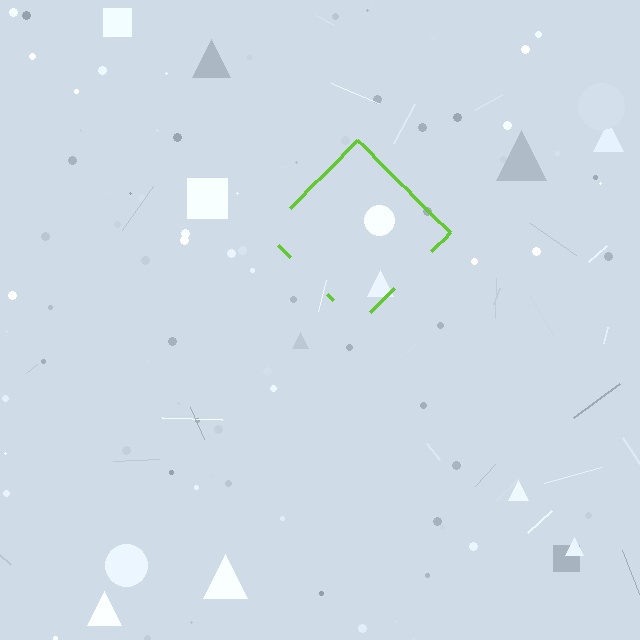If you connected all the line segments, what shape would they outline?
They would outline a diamond.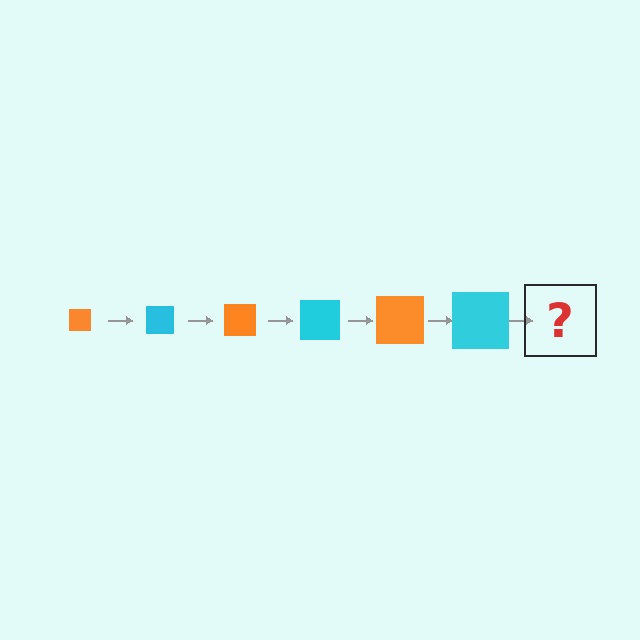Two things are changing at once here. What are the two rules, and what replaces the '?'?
The two rules are that the square grows larger each step and the color cycles through orange and cyan. The '?' should be an orange square, larger than the previous one.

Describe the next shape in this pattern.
It should be an orange square, larger than the previous one.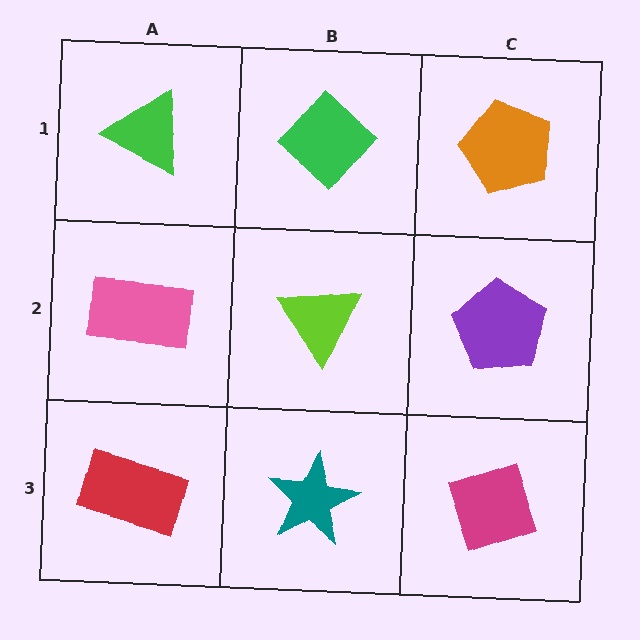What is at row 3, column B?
A teal star.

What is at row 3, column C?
A magenta diamond.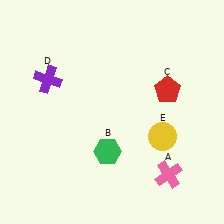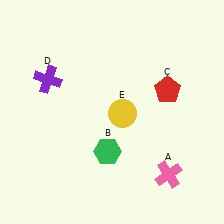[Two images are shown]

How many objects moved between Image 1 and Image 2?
1 object moved between the two images.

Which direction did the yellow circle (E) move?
The yellow circle (E) moved left.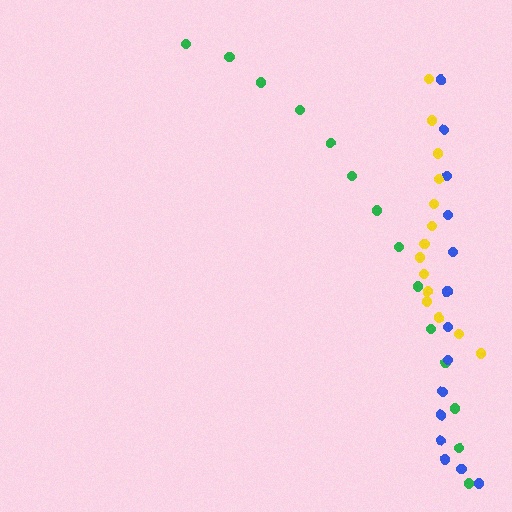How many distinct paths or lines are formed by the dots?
There are 3 distinct paths.